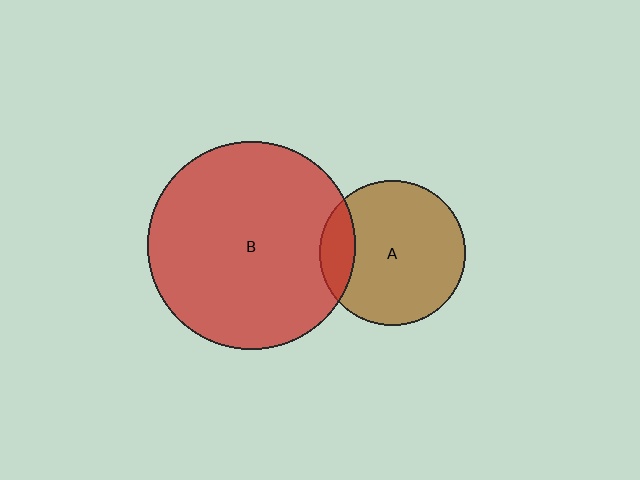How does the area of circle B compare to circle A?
Approximately 2.0 times.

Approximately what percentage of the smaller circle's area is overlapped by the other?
Approximately 15%.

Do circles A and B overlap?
Yes.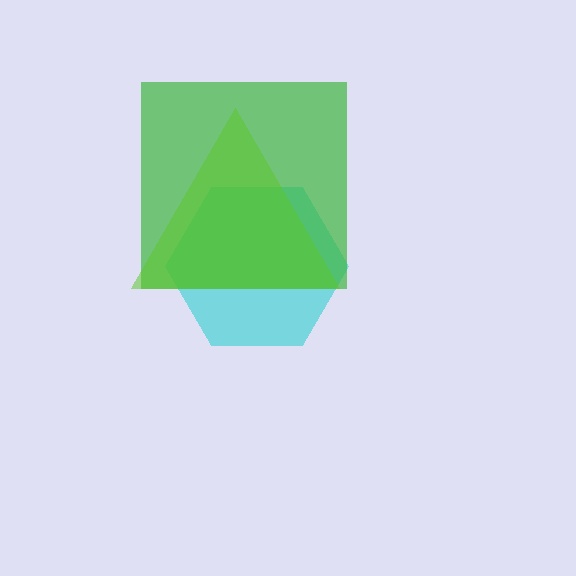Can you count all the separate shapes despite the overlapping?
Yes, there are 3 separate shapes.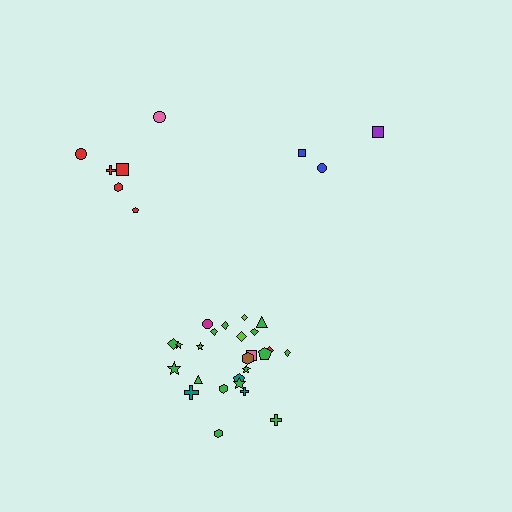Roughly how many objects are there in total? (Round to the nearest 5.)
Roughly 35 objects in total.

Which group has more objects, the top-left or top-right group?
The top-left group.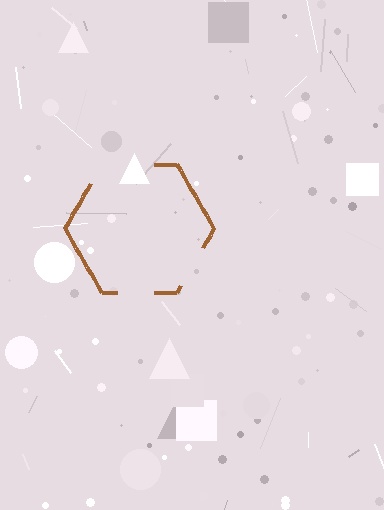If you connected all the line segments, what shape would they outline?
They would outline a hexagon.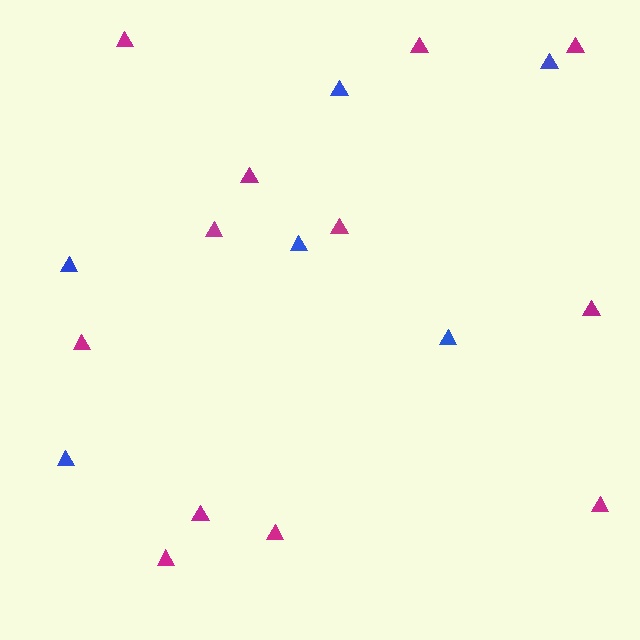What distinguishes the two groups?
There are 2 groups: one group of blue triangles (6) and one group of magenta triangles (12).